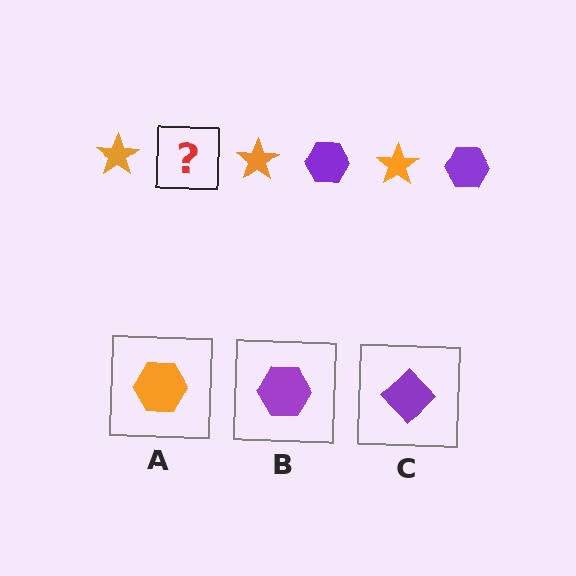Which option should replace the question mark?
Option B.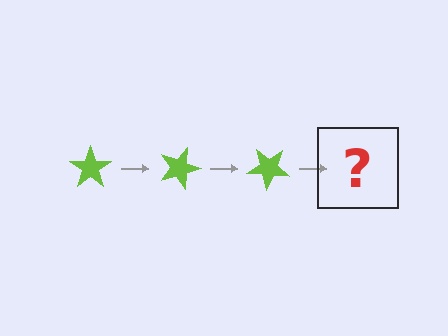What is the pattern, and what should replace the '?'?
The pattern is that the star rotates 20 degrees each step. The '?' should be a lime star rotated 60 degrees.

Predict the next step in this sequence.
The next step is a lime star rotated 60 degrees.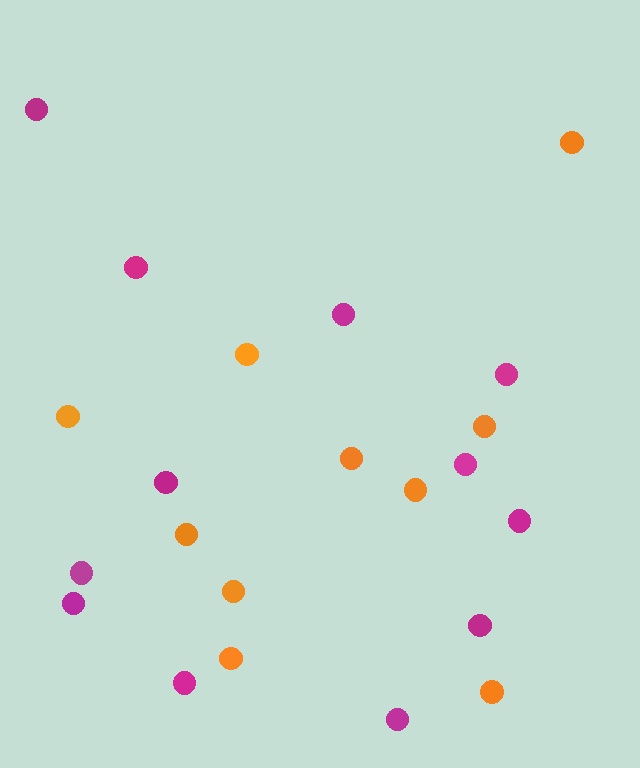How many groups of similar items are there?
There are 2 groups: one group of orange circles (10) and one group of magenta circles (12).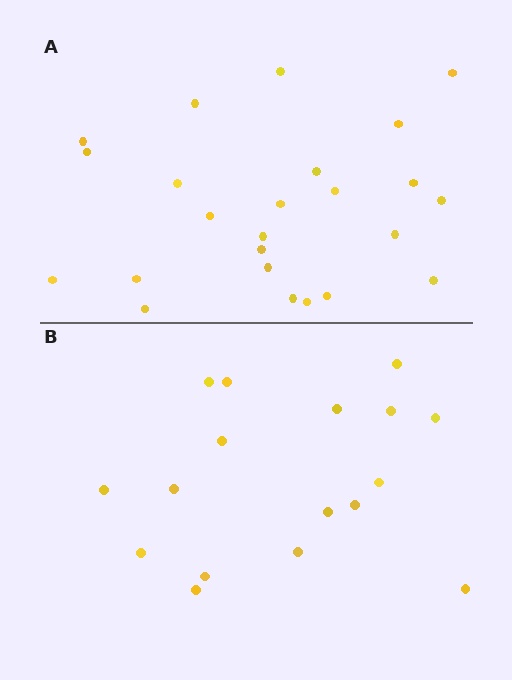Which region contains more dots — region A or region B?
Region A (the top region) has more dots.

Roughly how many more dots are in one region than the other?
Region A has roughly 8 or so more dots than region B.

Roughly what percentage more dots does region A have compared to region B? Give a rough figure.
About 40% more.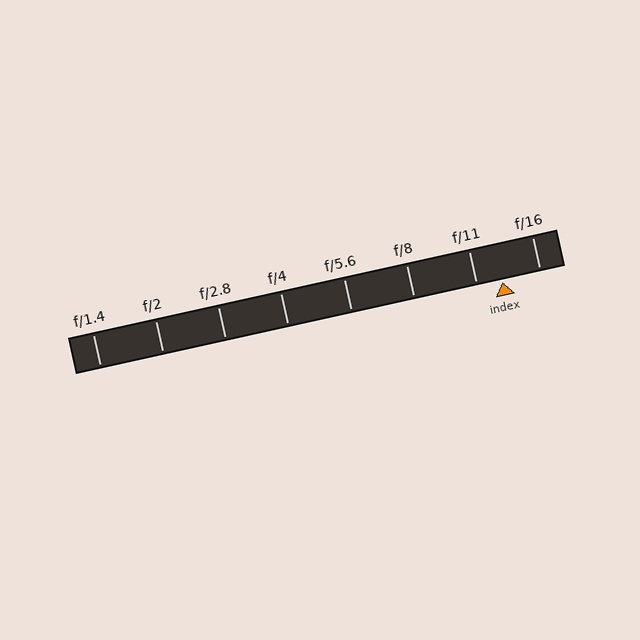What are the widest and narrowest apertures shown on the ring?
The widest aperture shown is f/1.4 and the narrowest is f/16.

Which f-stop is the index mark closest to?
The index mark is closest to f/11.